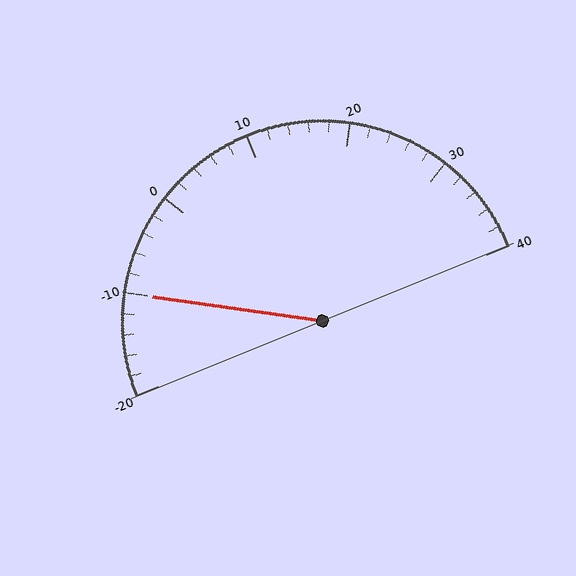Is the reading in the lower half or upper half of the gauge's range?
The reading is in the lower half of the range (-20 to 40).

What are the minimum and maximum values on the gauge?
The gauge ranges from -20 to 40.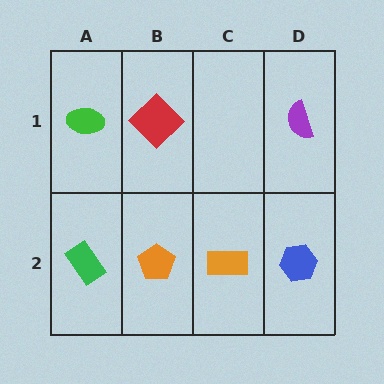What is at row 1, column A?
A green ellipse.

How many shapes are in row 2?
4 shapes.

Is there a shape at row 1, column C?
No, that cell is empty.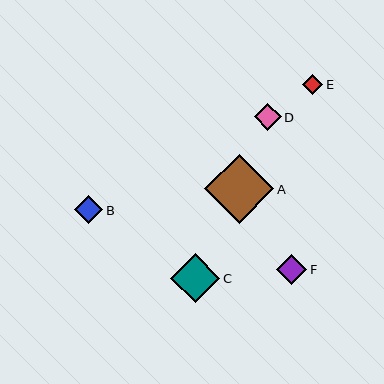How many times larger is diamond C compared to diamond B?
Diamond C is approximately 1.7 times the size of diamond B.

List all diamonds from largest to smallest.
From largest to smallest: A, C, F, B, D, E.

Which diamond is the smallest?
Diamond E is the smallest with a size of approximately 20 pixels.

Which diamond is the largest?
Diamond A is the largest with a size of approximately 69 pixels.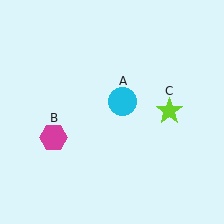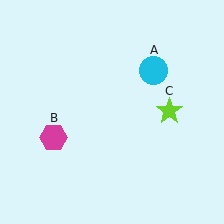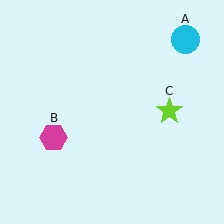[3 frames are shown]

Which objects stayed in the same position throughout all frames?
Magenta hexagon (object B) and lime star (object C) remained stationary.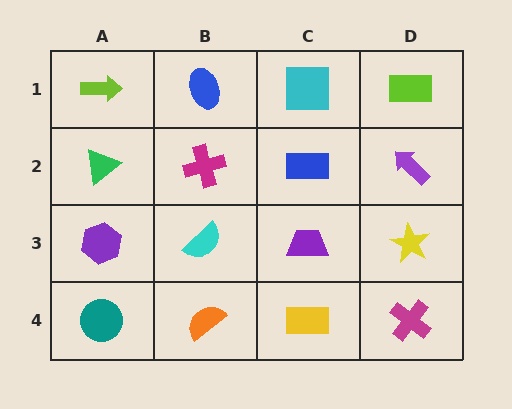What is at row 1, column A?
A lime arrow.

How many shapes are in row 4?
4 shapes.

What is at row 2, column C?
A blue rectangle.